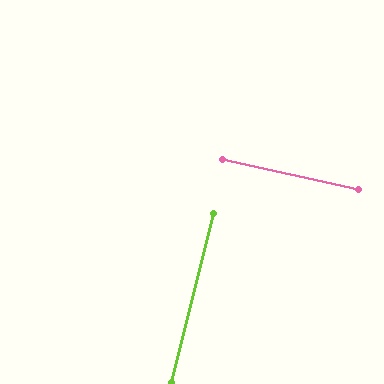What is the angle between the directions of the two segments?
Approximately 89 degrees.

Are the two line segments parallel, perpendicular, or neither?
Perpendicular — they meet at approximately 89°.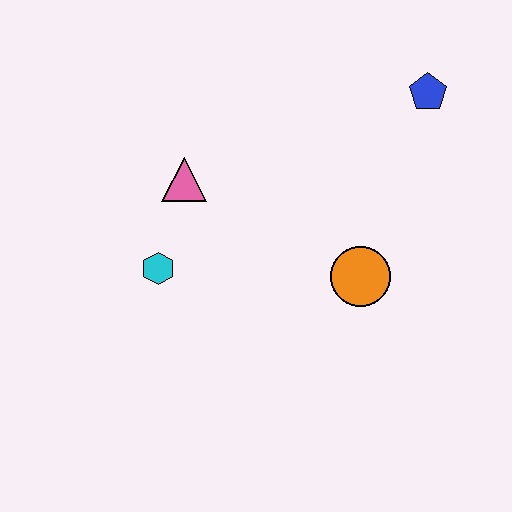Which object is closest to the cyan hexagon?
The pink triangle is closest to the cyan hexagon.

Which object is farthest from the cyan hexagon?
The blue pentagon is farthest from the cyan hexagon.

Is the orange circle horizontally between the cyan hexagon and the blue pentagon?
Yes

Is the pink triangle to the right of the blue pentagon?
No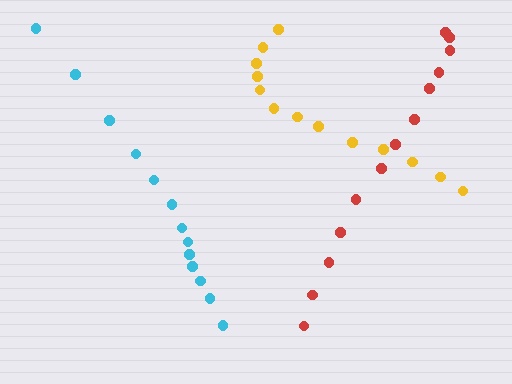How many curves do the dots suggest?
There are 3 distinct paths.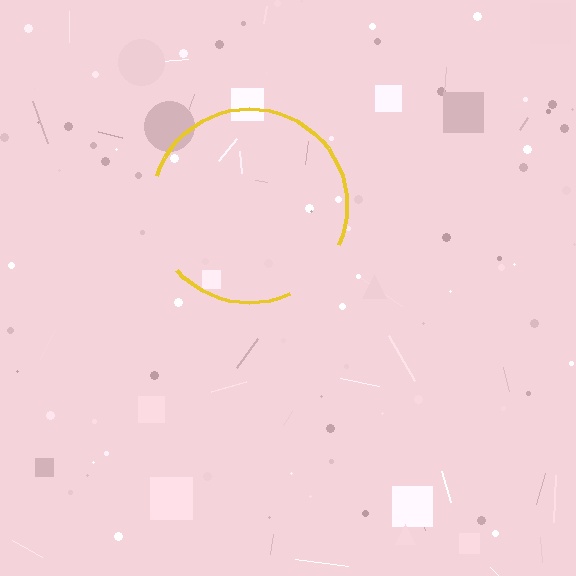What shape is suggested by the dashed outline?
The dashed outline suggests a circle.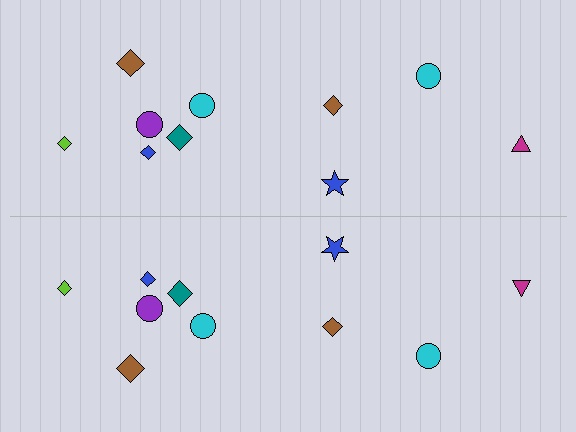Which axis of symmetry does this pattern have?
The pattern has a horizontal axis of symmetry running through the center of the image.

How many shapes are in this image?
There are 20 shapes in this image.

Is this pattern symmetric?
Yes, this pattern has bilateral (reflection) symmetry.